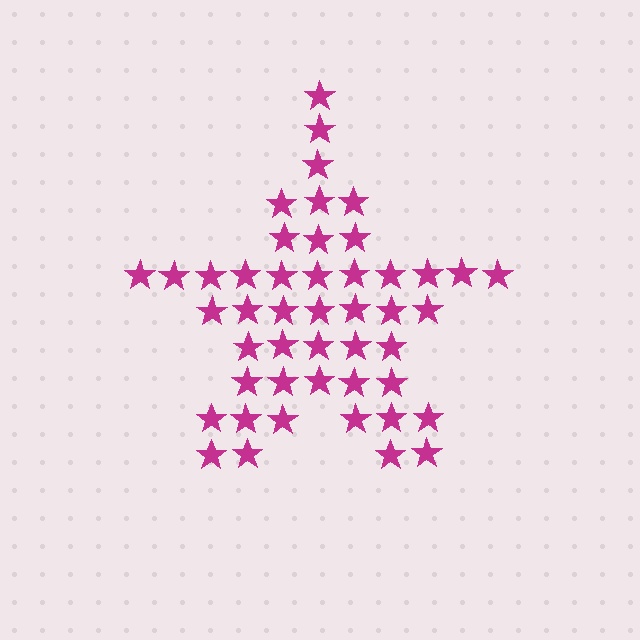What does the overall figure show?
The overall figure shows a star.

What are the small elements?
The small elements are stars.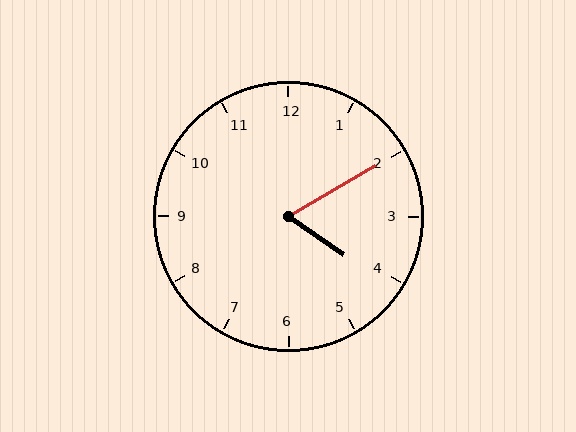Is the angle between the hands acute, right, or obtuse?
It is acute.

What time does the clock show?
4:10.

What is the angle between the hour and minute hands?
Approximately 65 degrees.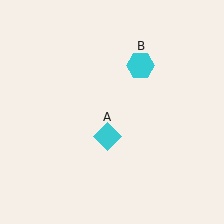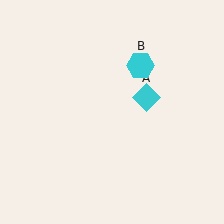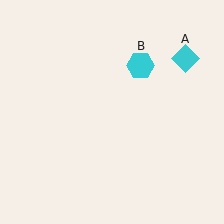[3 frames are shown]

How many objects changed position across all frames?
1 object changed position: cyan diamond (object A).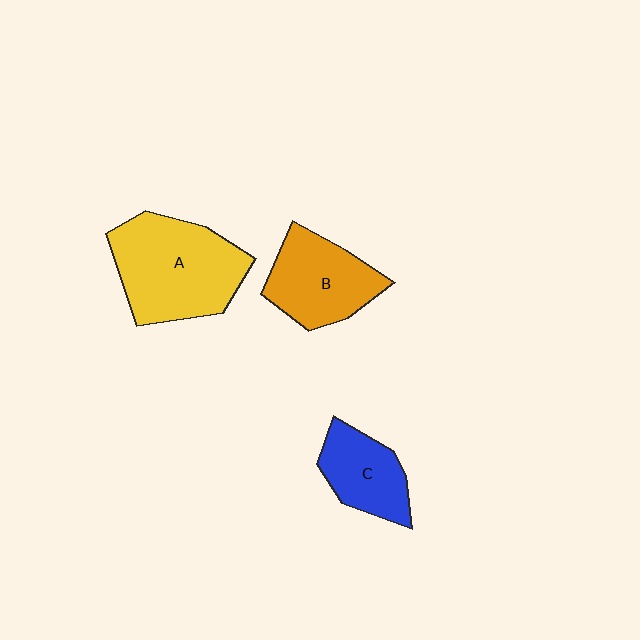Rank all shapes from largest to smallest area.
From largest to smallest: A (yellow), B (orange), C (blue).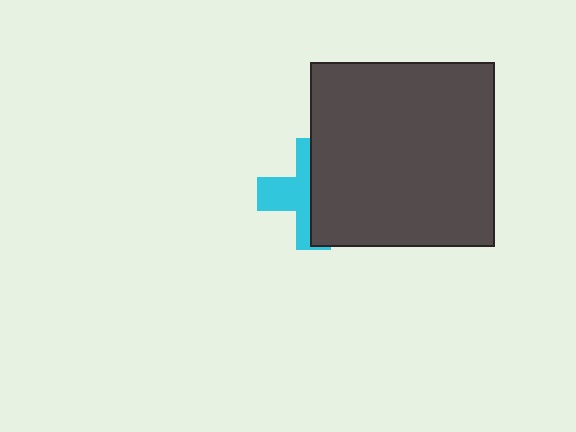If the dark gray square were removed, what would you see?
You would see the complete cyan cross.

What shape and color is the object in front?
The object in front is a dark gray square.